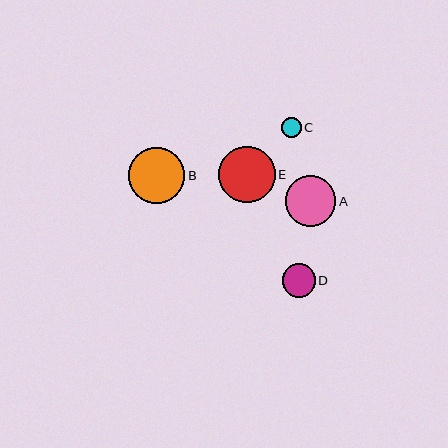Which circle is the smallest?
Circle C is the smallest with a size of approximately 20 pixels.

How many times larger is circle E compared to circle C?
Circle E is approximately 2.8 times the size of circle C.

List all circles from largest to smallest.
From largest to smallest: E, B, A, D, C.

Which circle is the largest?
Circle E is the largest with a size of approximately 57 pixels.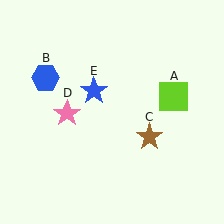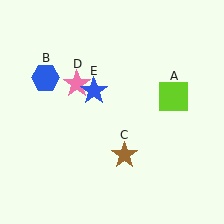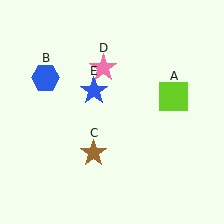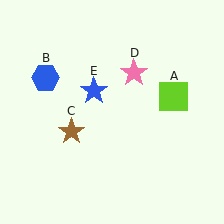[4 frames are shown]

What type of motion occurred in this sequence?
The brown star (object C), pink star (object D) rotated clockwise around the center of the scene.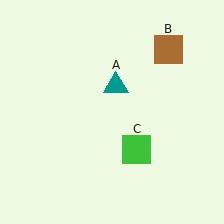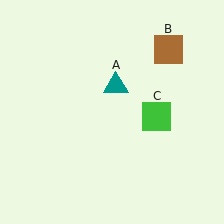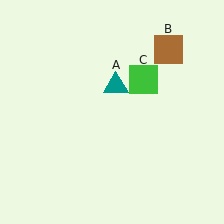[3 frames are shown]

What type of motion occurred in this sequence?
The green square (object C) rotated counterclockwise around the center of the scene.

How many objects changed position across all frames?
1 object changed position: green square (object C).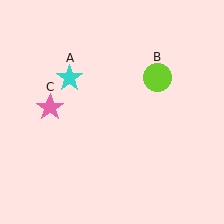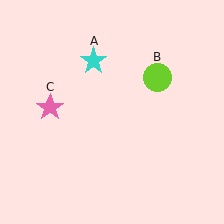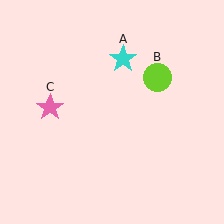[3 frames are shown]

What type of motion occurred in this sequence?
The cyan star (object A) rotated clockwise around the center of the scene.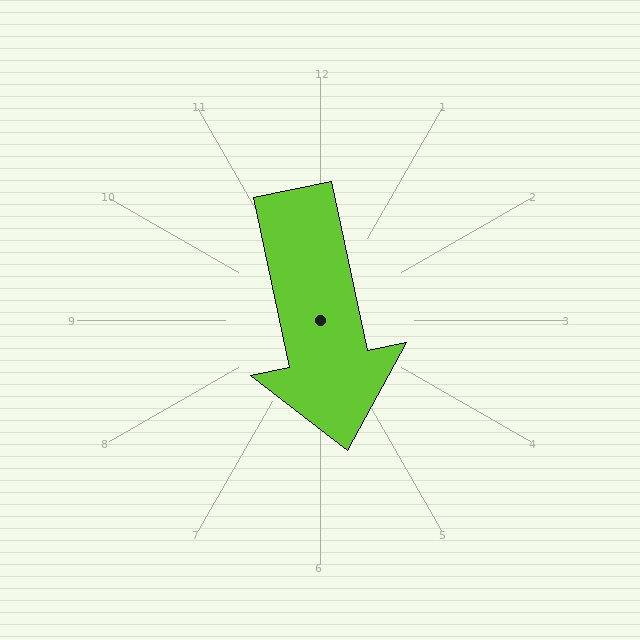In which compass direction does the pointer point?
South.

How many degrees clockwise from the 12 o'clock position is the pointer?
Approximately 168 degrees.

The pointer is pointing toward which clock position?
Roughly 6 o'clock.